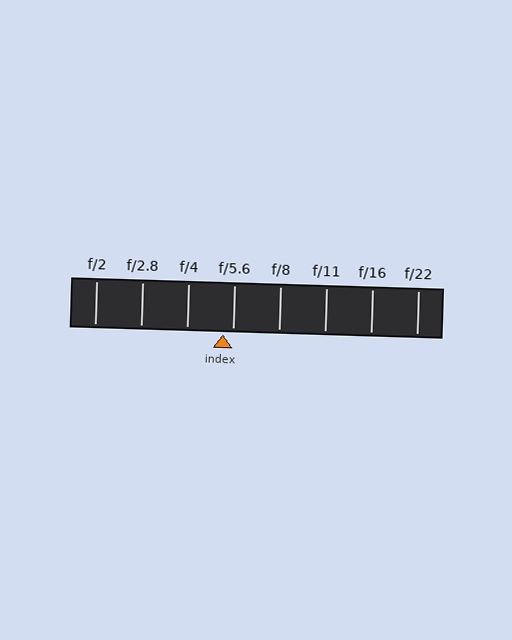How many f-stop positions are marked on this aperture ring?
There are 8 f-stop positions marked.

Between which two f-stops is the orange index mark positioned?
The index mark is between f/4 and f/5.6.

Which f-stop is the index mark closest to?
The index mark is closest to f/5.6.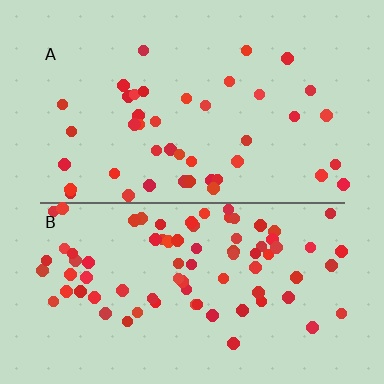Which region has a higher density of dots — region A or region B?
B (the bottom).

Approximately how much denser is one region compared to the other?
Approximately 1.9× — region B over region A.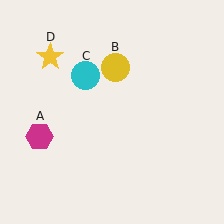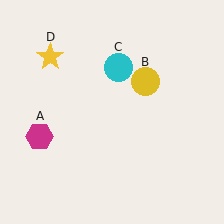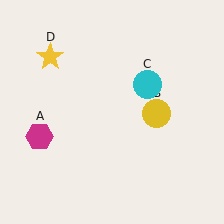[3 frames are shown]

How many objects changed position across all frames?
2 objects changed position: yellow circle (object B), cyan circle (object C).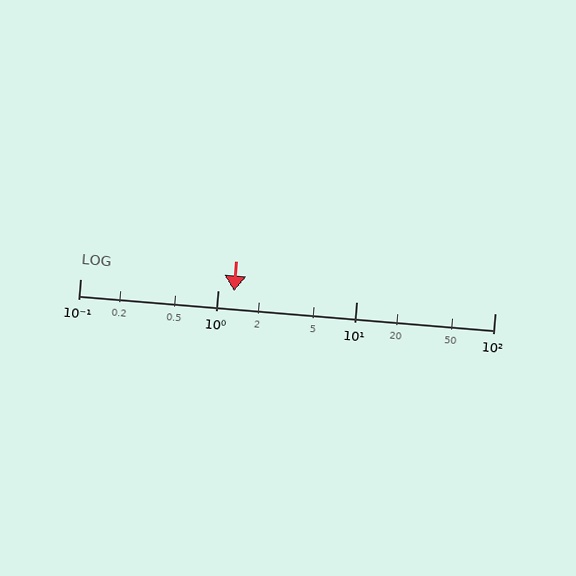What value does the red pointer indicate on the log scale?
The pointer indicates approximately 1.3.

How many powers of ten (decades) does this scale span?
The scale spans 3 decades, from 0.1 to 100.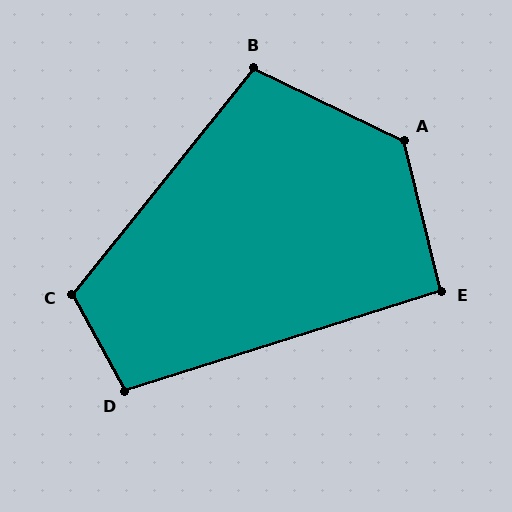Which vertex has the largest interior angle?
A, at approximately 129 degrees.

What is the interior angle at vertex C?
Approximately 113 degrees (obtuse).